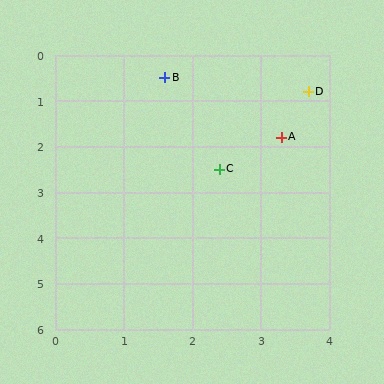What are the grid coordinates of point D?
Point D is at approximately (3.7, 0.8).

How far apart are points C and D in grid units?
Points C and D are about 2.1 grid units apart.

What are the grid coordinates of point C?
Point C is at approximately (2.4, 2.5).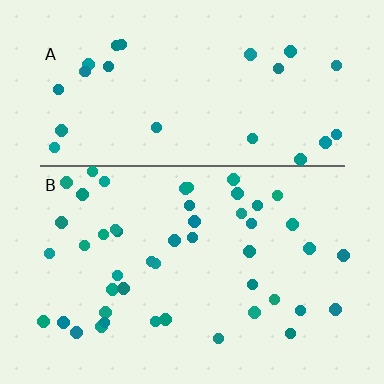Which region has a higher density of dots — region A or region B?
B (the bottom).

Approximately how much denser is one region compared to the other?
Approximately 1.8× — region B over region A.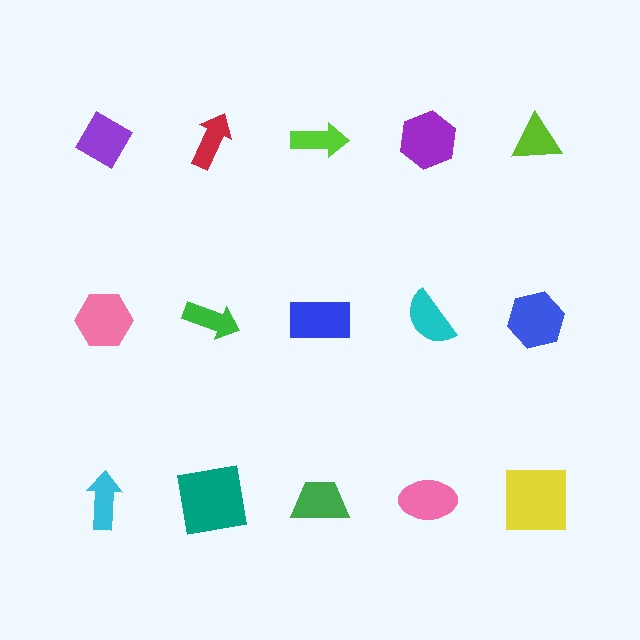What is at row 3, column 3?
A green trapezoid.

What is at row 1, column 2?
A red arrow.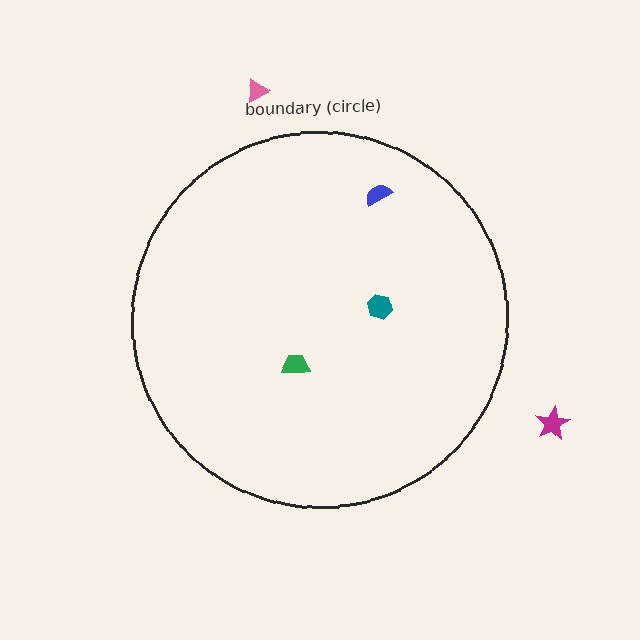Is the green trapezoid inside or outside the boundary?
Inside.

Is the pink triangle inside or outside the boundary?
Outside.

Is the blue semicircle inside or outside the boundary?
Inside.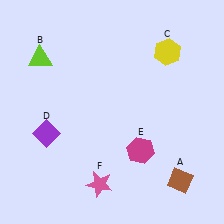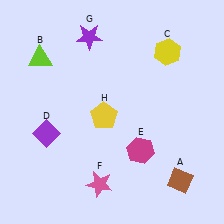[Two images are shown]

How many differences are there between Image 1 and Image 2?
There are 2 differences between the two images.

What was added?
A purple star (G), a yellow pentagon (H) were added in Image 2.